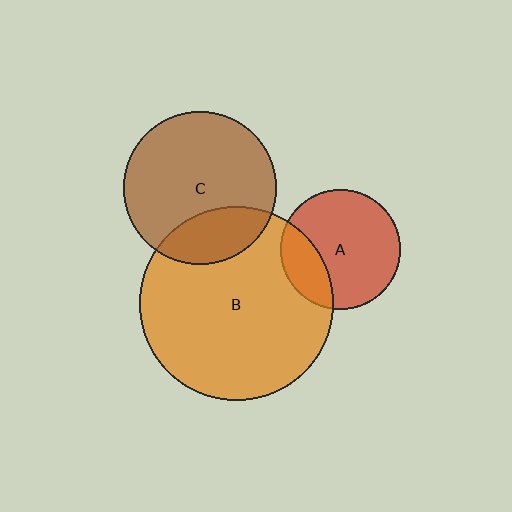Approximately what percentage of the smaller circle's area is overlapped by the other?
Approximately 25%.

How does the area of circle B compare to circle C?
Approximately 1.6 times.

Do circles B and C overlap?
Yes.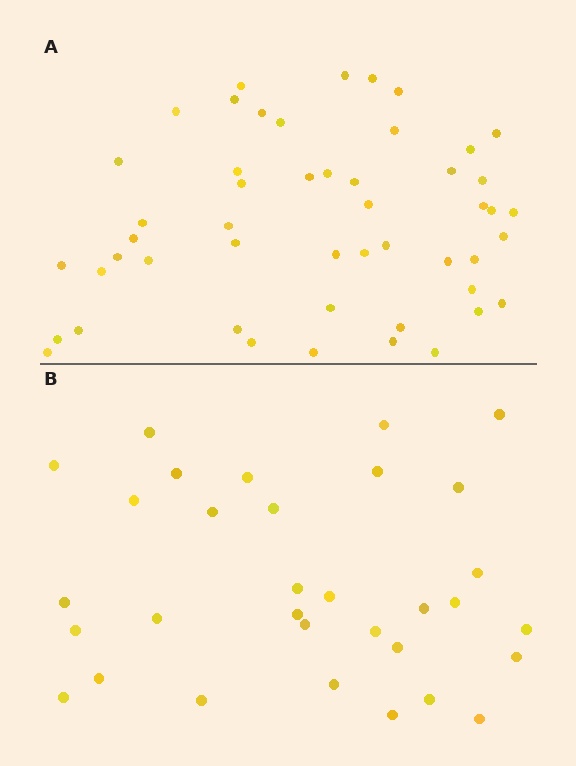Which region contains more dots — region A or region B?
Region A (the top region) has more dots.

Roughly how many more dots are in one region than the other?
Region A has approximately 20 more dots than region B.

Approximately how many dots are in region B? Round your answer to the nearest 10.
About 30 dots. (The exact count is 32, which rounds to 30.)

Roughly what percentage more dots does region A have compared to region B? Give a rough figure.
About 55% more.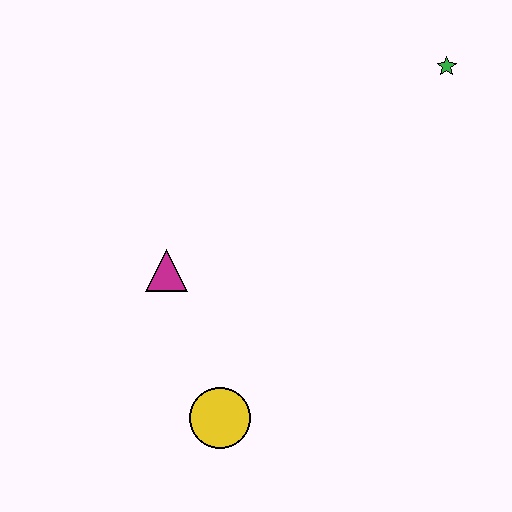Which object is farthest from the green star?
The yellow circle is farthest from the green star.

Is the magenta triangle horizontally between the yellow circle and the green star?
No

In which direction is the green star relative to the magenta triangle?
The green star is to the right of the magenta triangle.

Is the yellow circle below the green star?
Yes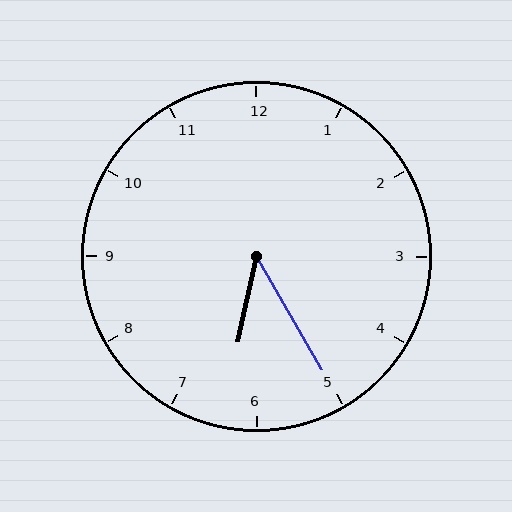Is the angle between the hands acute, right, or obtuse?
It is acute.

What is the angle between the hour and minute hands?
Approximately 42 degrees.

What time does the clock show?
6:25.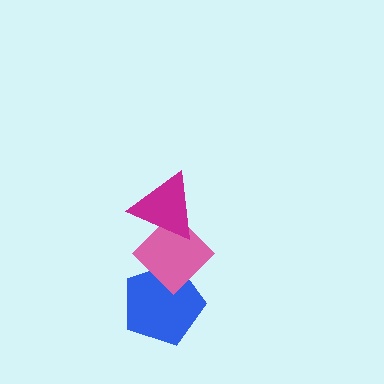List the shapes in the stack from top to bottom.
From top to bottom: the magenta triangle, the pink diamond, the blue pentagon.